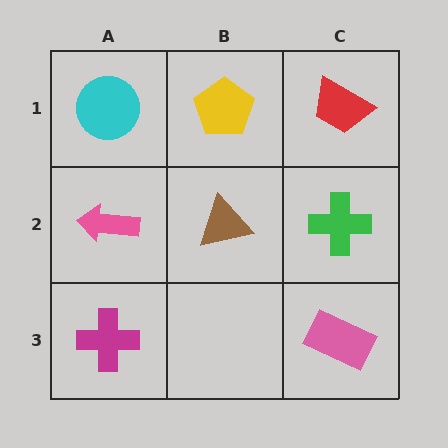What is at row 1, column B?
A yellow pentagon.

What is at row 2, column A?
A pink arrow.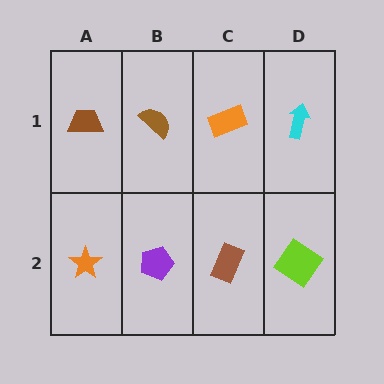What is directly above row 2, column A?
A brown trapezoid.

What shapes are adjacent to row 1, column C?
A brown rectangle (row 2, column C), a brown semicircle (row 1, column B), a cyan arrow (row 1, column D).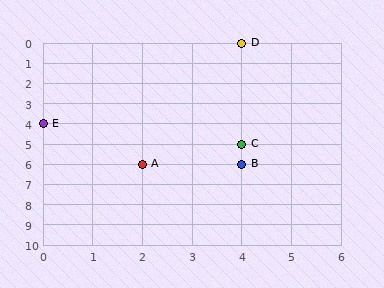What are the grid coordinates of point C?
Point C is at grid coordinates (4, 5).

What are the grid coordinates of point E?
Point E is at grid coordinates (0, 4).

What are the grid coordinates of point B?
Point B is at grid coordinates (4, 6).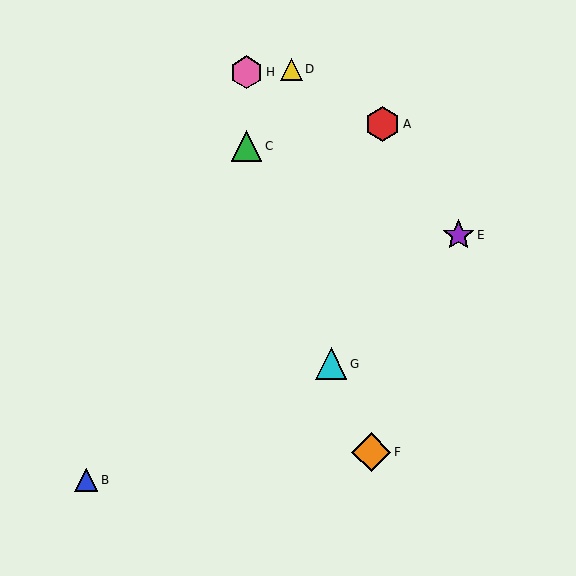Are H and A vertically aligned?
No, H is at x≈246 and A is at x≈382.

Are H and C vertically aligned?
Yes, both are at x≈246.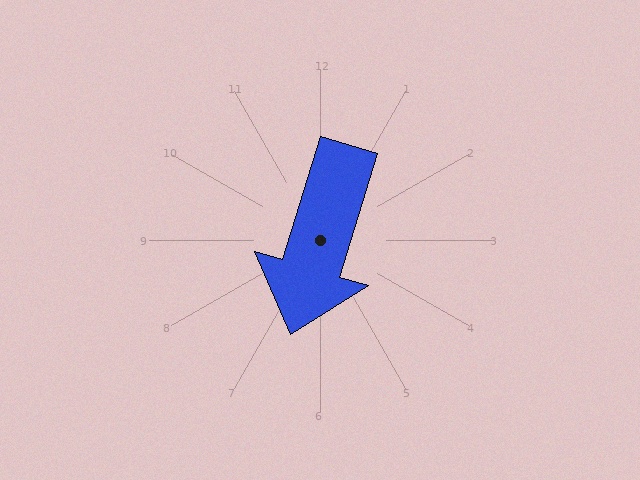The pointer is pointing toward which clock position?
Roughly 7 o'clock.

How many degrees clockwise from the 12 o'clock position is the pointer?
Approximately 197 degrees.